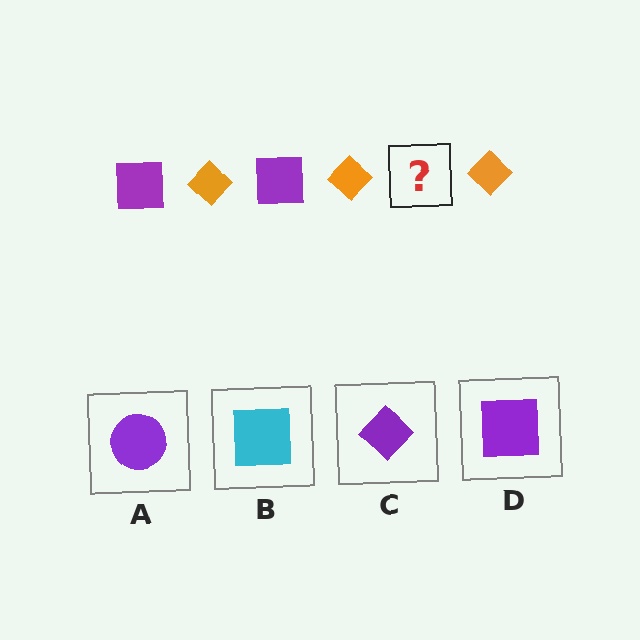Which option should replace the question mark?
Option D.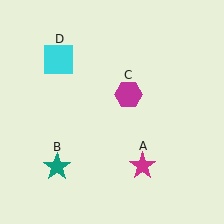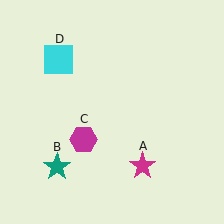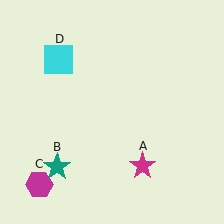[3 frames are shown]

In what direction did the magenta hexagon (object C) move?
The magenta hexagon (object C) moved down and to the left.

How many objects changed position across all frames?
1 object changed position: magenta hexagon (object C).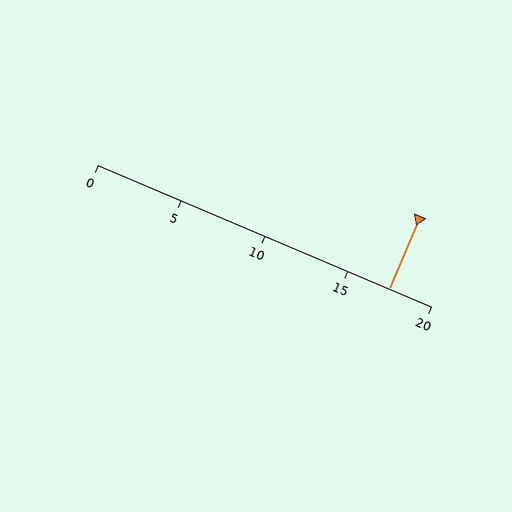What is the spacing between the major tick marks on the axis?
The major ticks are spaced 5 apart.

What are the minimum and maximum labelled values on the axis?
The axis runs from 0 to 20.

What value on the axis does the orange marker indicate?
The marker indicates approximately 17.5.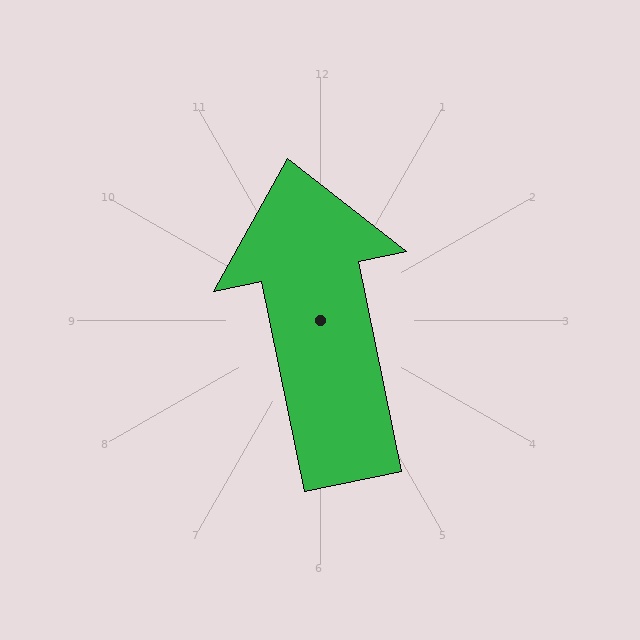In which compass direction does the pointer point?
North.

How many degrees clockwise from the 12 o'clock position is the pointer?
Approximately 348 degrees.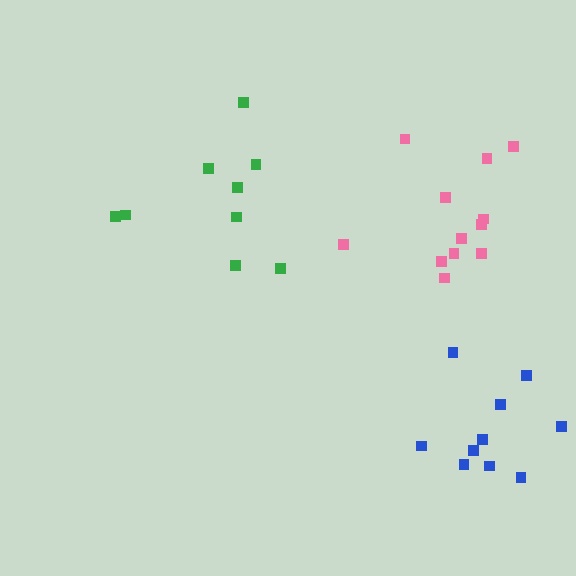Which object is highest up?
The pink cluster is topmost.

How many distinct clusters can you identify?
There are 3 distinct clusters.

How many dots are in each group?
Group 1: 9 dots, Group 2: 12 dots, Group 3: 10 dots (31 total).